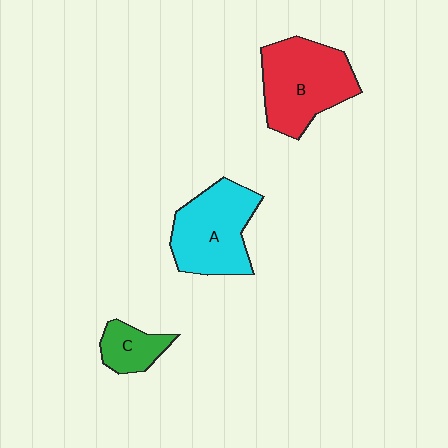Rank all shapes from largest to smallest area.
From largest to smallest: B (red), A (cyan), C (green).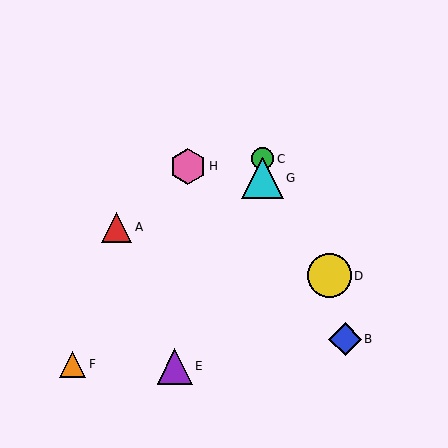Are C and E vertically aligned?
No, C is at x≈262 and E is at x≈175.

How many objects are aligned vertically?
2 objects (C, G) are aligned vertically.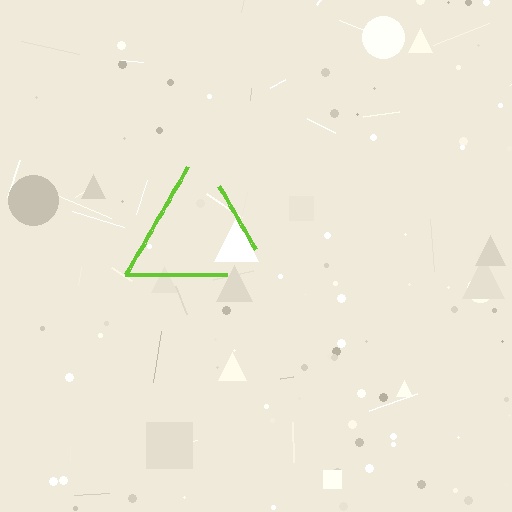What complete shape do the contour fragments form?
The contour fragments form a triangle.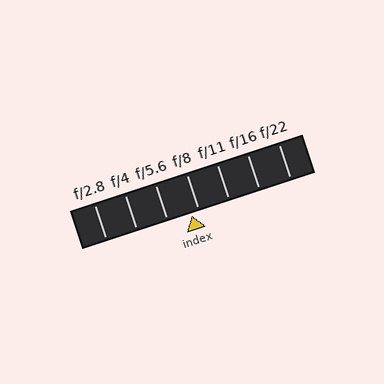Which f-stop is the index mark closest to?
The index mark is closest to f/8.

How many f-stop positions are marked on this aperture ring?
There are 7 f-stop positions marked.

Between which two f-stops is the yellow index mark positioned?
The index mark is between f/5.6 and f/8.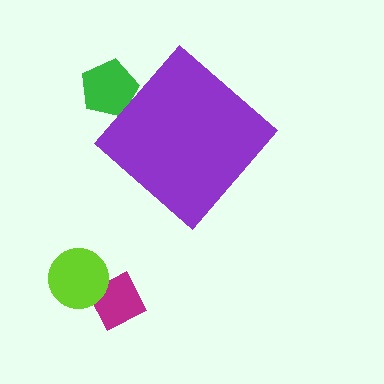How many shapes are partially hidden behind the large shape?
1 shape is partially hidden.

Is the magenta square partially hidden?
No, the magenta square is fully visible.